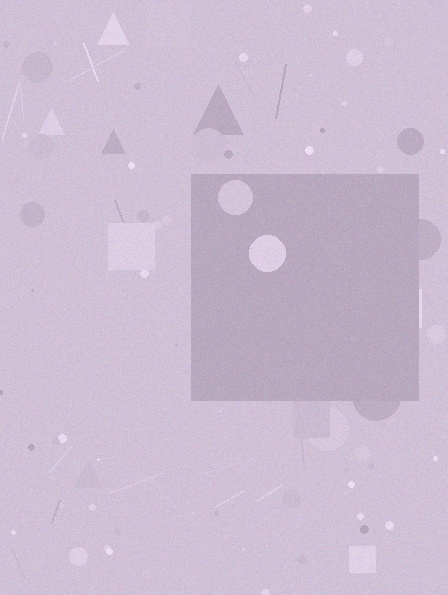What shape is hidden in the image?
A square is hidden in the image.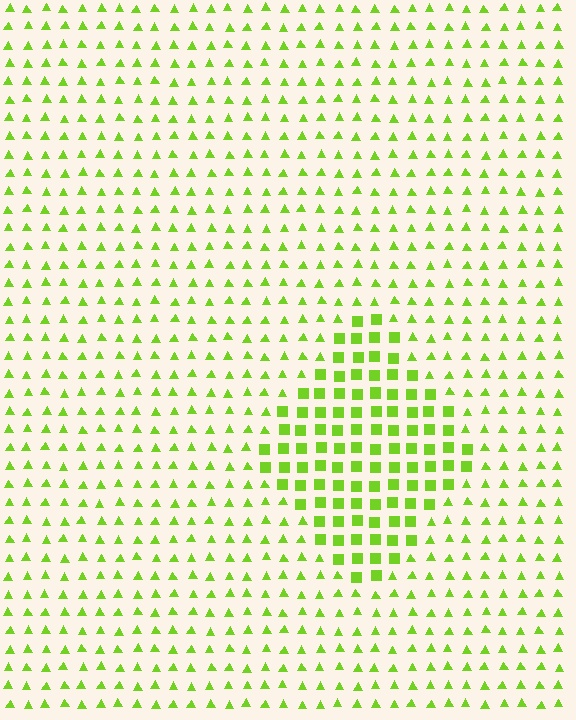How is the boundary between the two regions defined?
The boundary is defined by a change in element shape: squares inside vs. triangles outside. All elements share the same color and spacing.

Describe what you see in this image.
The image is filled with small lime elements arranged in a uniform grid. A diamond-shaped region contains squares, while the surrounding area contains triangles. The boundary is defined purely by the change in element shape.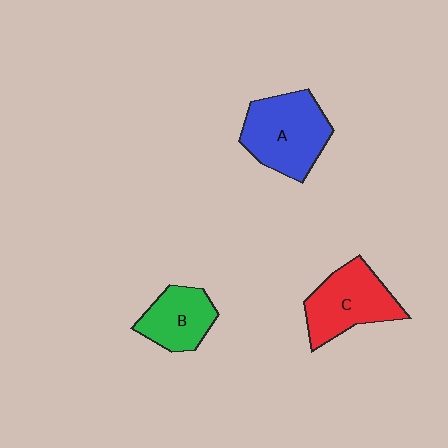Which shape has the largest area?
Shape A (blue).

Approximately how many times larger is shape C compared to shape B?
Approximately 1.3 times.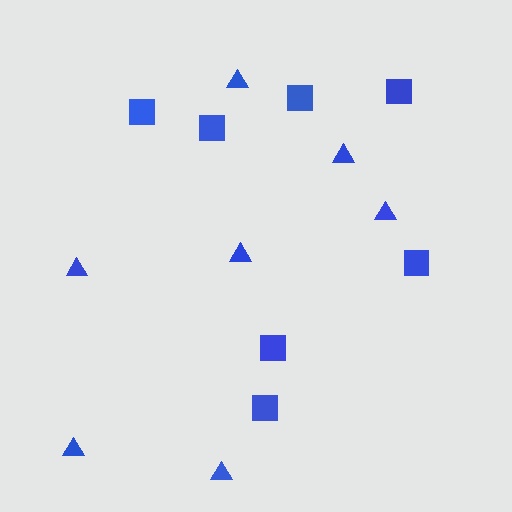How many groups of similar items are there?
There are 2 groups: one group of squares (7) and one group of triangles (7).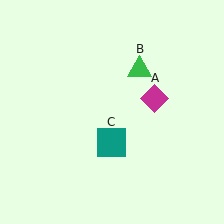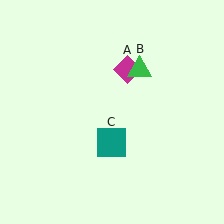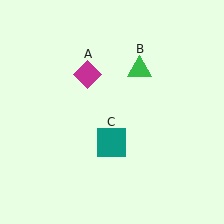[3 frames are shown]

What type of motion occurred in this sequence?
The magenta diamond (object A) rotated counterclockwise around the center of the scene.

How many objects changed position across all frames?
1 object changed position: magenta diamond (object A).